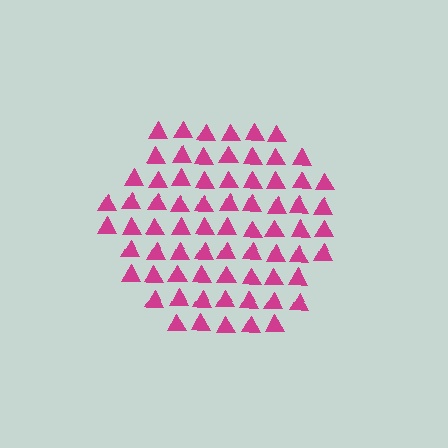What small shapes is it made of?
It is made of small triangles.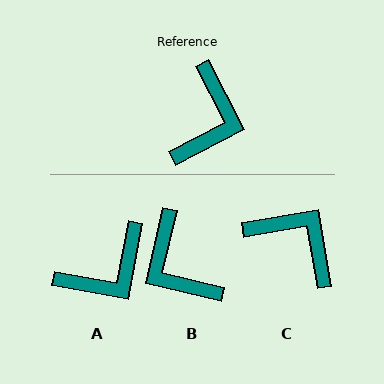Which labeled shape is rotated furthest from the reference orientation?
B, about 131 degrees away.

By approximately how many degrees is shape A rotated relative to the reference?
Approximately 38 degrees clockwise.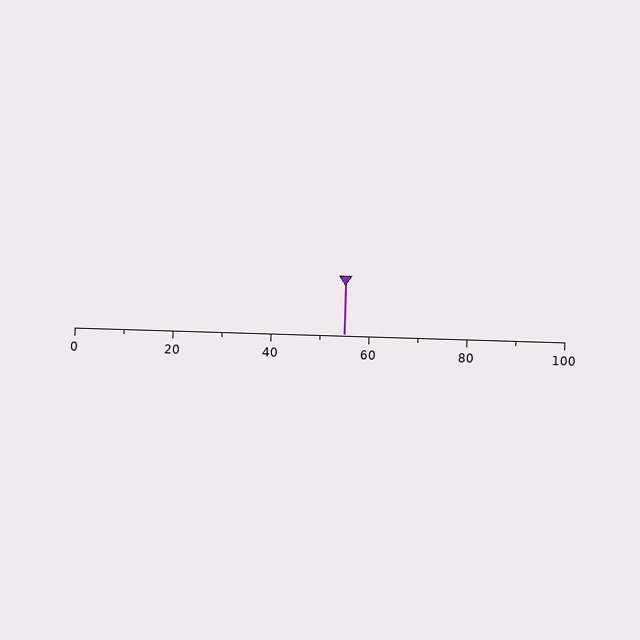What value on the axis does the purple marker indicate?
The marker indicates approximately 55.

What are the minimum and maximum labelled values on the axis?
The axis runs from 0 to 100.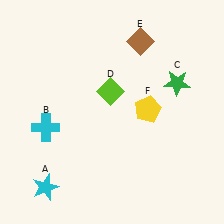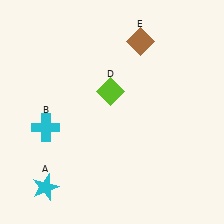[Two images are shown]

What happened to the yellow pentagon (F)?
The yellow pentagon (F) was removed in Image 2. It was in the top-right area of Image 1.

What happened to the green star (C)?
The green star (C) was removed in Image 2. It was in the top-right area of Image 1.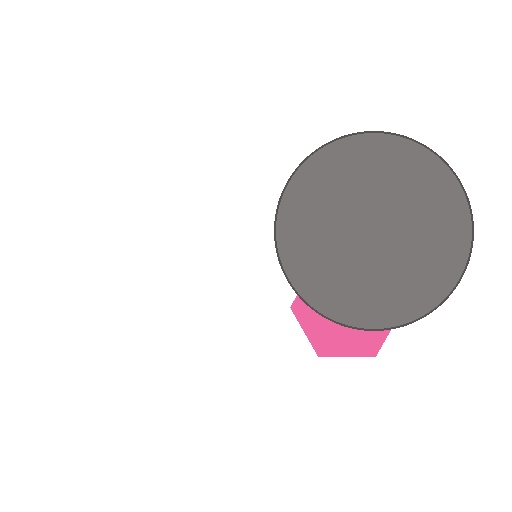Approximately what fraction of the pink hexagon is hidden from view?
Roughly 67% of the pink hexagon is hidden behind the gray circle.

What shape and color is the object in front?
The object in front is a gray circle.